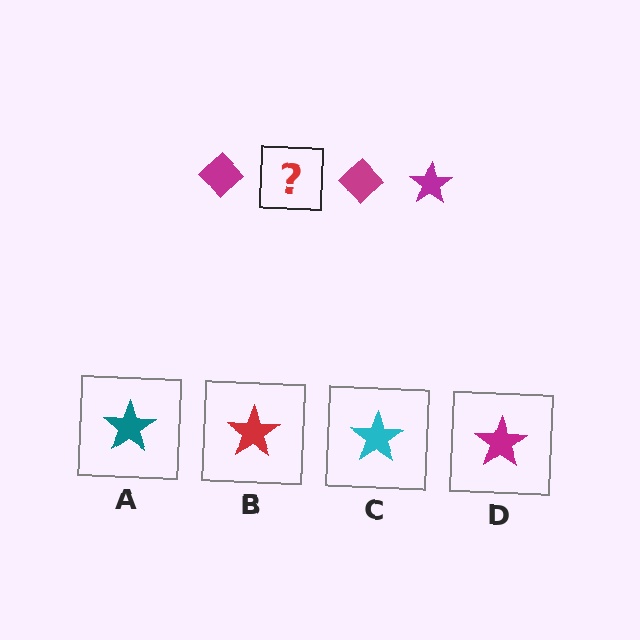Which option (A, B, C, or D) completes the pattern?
D.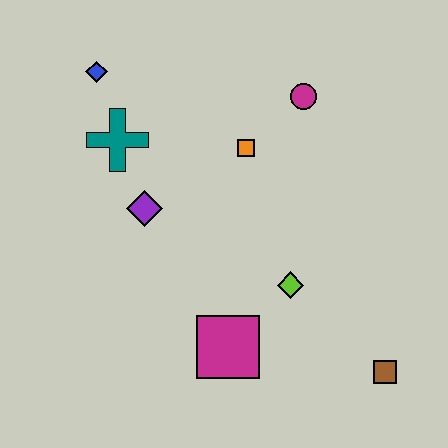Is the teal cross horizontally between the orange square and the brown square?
No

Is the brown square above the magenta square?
No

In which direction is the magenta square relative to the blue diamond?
The magenta square is below the blue diamond.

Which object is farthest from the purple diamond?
The brown square is farthest from the purple diamond.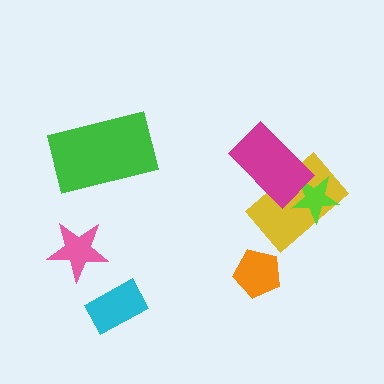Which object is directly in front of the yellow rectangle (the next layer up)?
The lime star is directly in front of the yellow rectangle.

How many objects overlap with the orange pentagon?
0 objects overlap with the orange pentagon.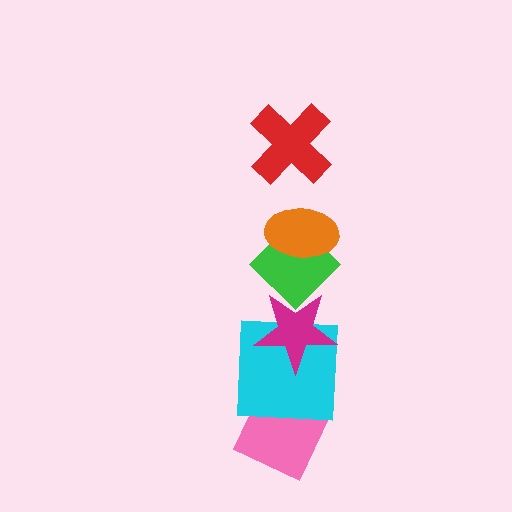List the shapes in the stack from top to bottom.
From top to bottom: the red cross, the orange ellipse, the green diamond, the magenta star, the cyan square, the pink diamond.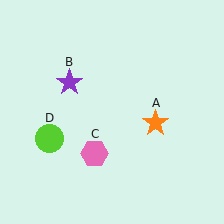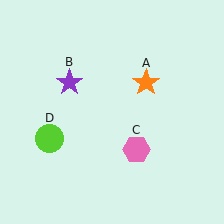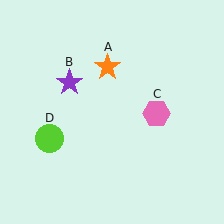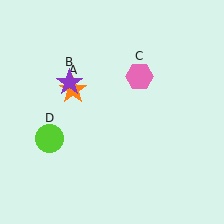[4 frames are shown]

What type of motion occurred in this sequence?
The orange star (object A), pink hexagon (object C) rotated counterclockwise around the center of the scene.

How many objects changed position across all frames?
2 objects changed position: orange star (object A), pink hexagon (object C).